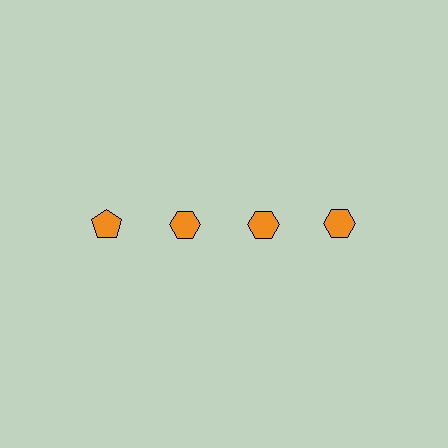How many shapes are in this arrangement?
There are 4 shapes arranged in a grid pattern.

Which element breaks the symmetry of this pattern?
The orange pentagon in the top row, leftmost column breaks the symmetry. All other shapes are orange hexagons.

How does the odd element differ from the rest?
It has a different shape: pentagon instead of hexagon.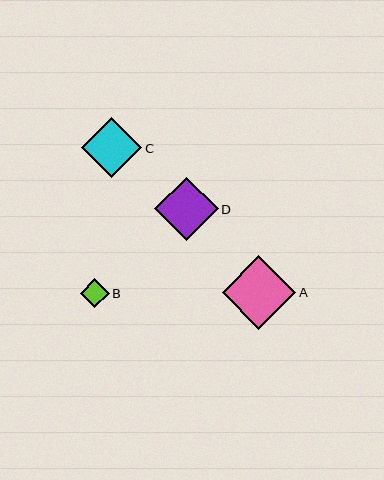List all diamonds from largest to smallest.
From largest to smallest: A, D, C, B.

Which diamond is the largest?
Diamond A is the largest with a size of approximately 74 pixels.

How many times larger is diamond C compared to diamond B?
Diamond C is approximately 2.1 times the size of diamond B.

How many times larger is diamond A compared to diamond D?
Diamond A is approximately 1.2 times the size of diamond D.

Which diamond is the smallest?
Diamond B is the smallest with a size of approximately 29 pixels.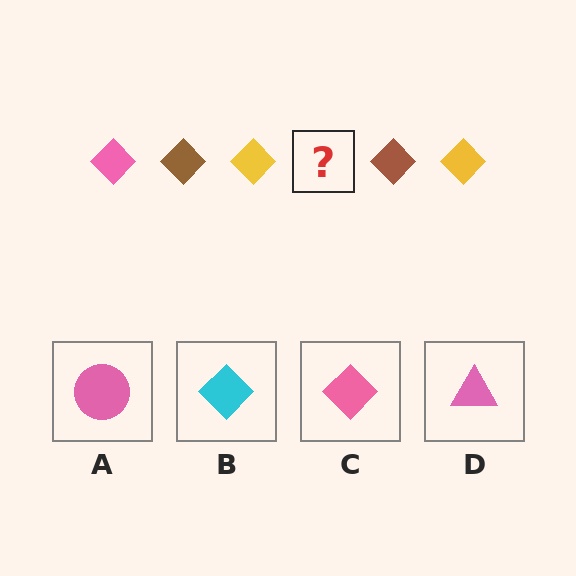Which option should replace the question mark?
Option C.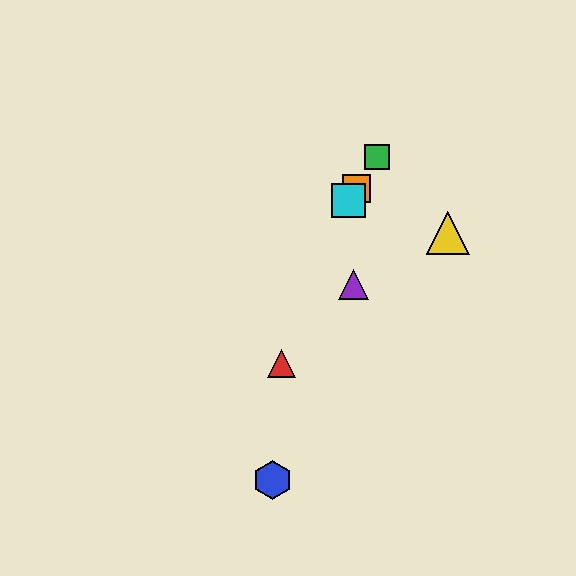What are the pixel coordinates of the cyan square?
The cyan square is at (348, 200).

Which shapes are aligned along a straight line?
The green square, the orange square, the cyan square are aligned along a straight line.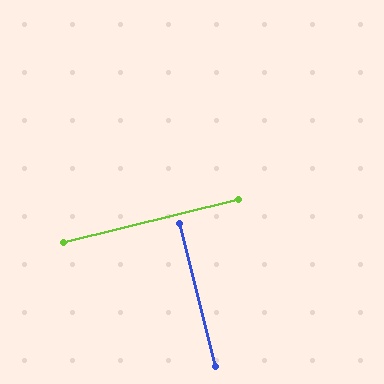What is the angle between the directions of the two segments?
Approximately 90 degrees.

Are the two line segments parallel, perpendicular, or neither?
Perpendicular — they meet at approximately 90°.